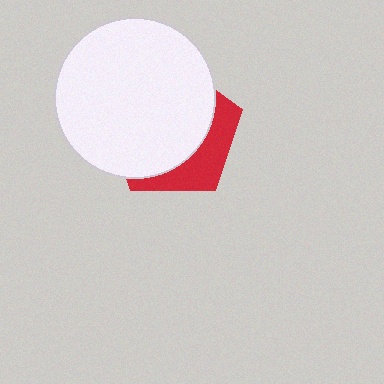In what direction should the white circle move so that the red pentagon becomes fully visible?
The white circle should move toward the upper-left. That is the shortest direction to clear the overlap and leave the red pentagon fully visible.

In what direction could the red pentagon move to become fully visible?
The red pentagon could move toward the lower-right. That would shift it out from behind the white circle entirely.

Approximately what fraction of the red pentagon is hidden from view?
Roughly 70% of the red pentagon is hidden behind the white circle.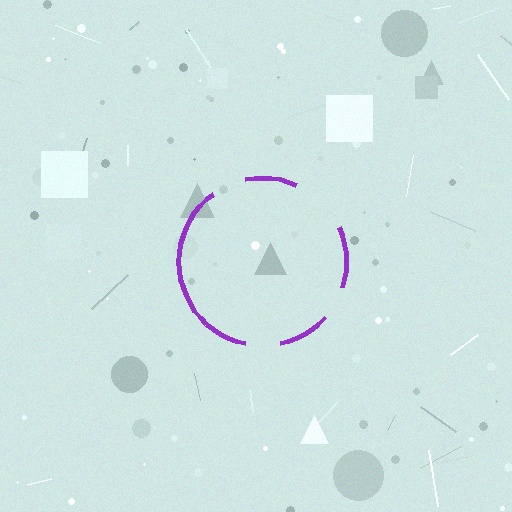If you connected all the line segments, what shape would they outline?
They would outline a circle.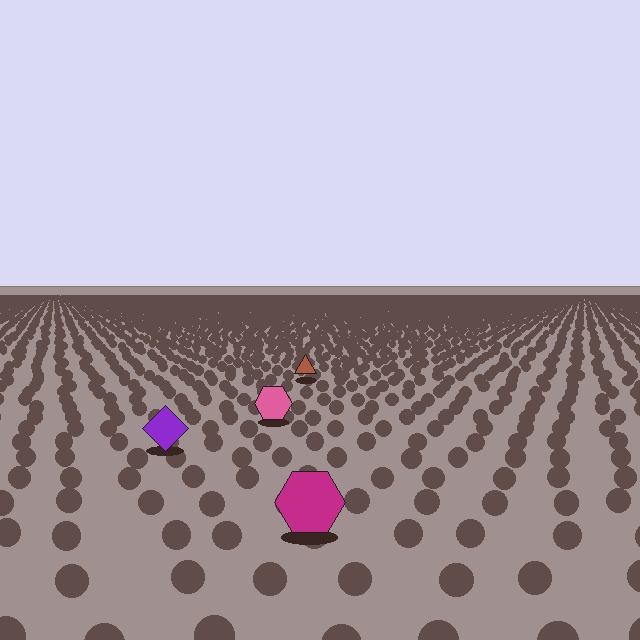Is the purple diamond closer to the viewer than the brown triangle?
Yes. The purple diamond is closer — you can tell from the texture gradient: the ground texture is coarser near it.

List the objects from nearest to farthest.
From nearest to farthest: the magenta hexagon, the purple diamond, the pink hexagon, the brown triangle.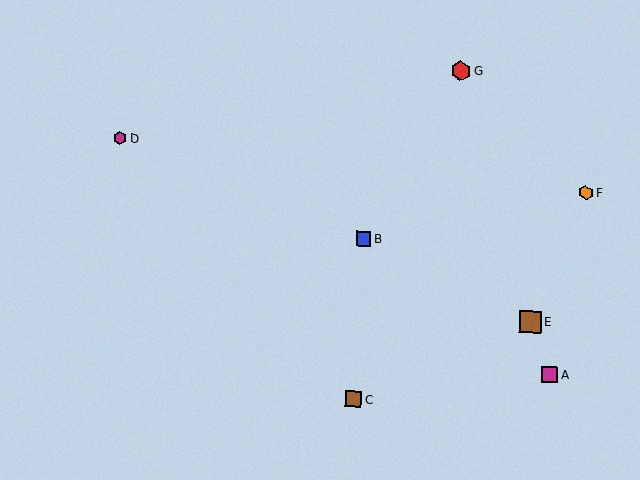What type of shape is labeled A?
Shape A is a magenta square.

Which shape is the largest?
The brown square (labeled E) is the largest.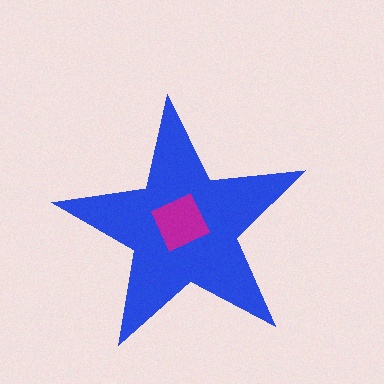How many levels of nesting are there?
2.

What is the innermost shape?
The magenta square.